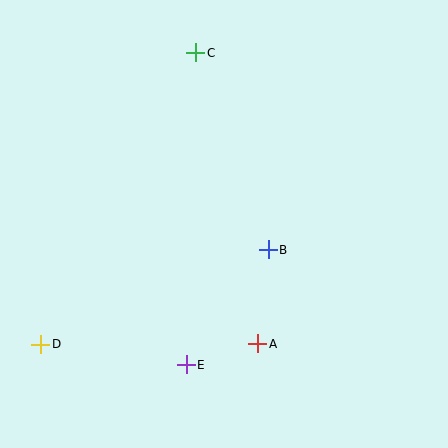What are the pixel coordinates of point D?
Point D is at (41, 344).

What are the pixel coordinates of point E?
Point E is at (186, 365).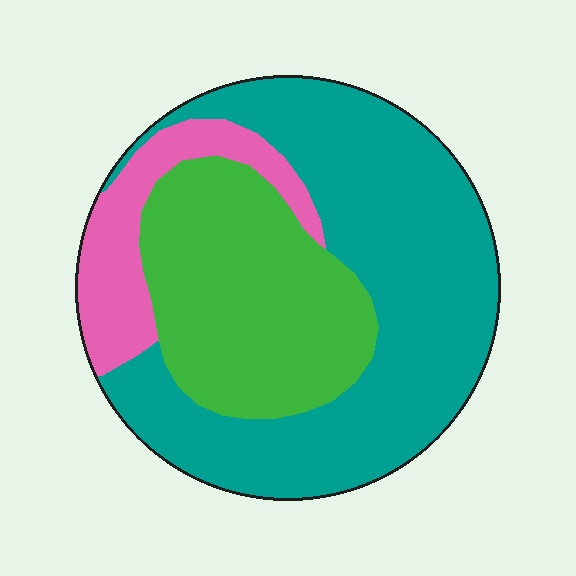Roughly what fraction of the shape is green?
Green takes up about one third (1/3) of the shape.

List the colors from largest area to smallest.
From largest to smallest: teal, green, pink.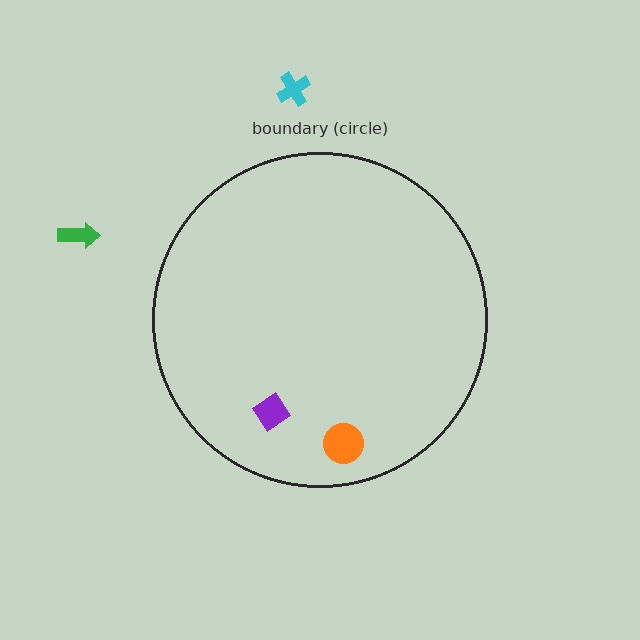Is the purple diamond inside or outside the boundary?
Inside.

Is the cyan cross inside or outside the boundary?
Outside.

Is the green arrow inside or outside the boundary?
Outside.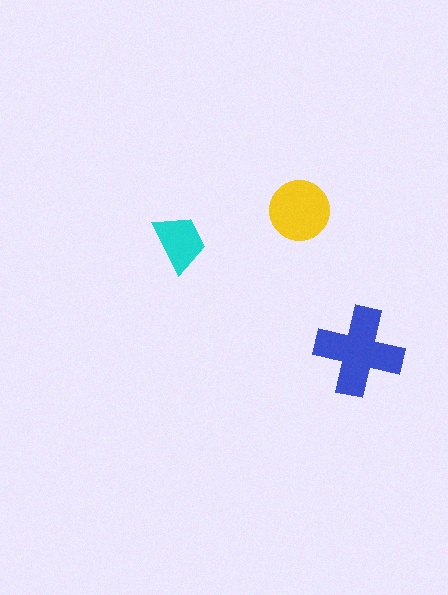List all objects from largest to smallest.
The blue cross, the yellow circle, the cyan trapezoid.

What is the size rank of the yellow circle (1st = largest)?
2nd.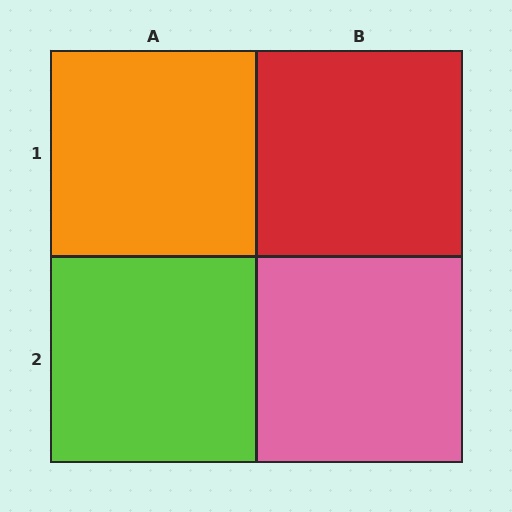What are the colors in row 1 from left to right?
Orange, red.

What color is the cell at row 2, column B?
Pink.